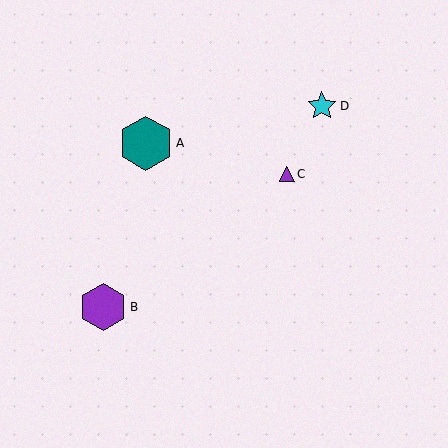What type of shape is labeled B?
Shape B is a purple hexagon.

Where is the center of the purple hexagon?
The center of the purple hexagon is at (103, 307).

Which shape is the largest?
The teal hexagon (labeled A) is the largest.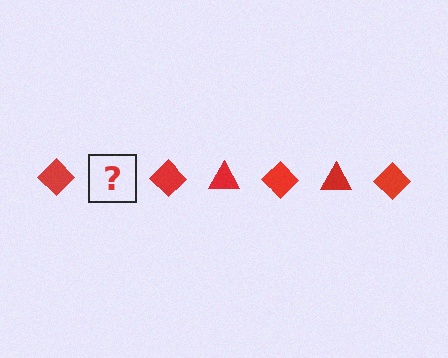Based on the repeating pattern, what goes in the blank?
The blank should be a red triangle.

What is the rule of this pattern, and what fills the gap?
The rule is that the pattern cycles through diamond, triangle shapes in red. The gap should be filled with a red triangle.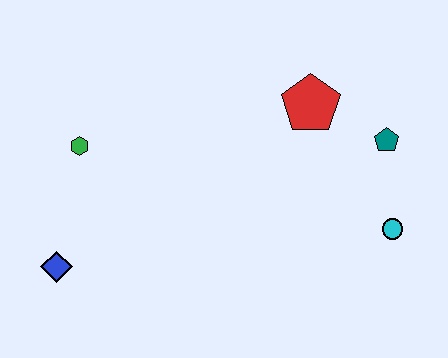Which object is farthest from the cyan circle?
The blue diamond is farthest from the cyan circle.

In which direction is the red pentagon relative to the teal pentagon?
The red pentagon is to the left of the teal pentagon.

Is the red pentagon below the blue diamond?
No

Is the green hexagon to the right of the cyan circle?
No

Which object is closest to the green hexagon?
The blue diamond is closest to the green hexagon.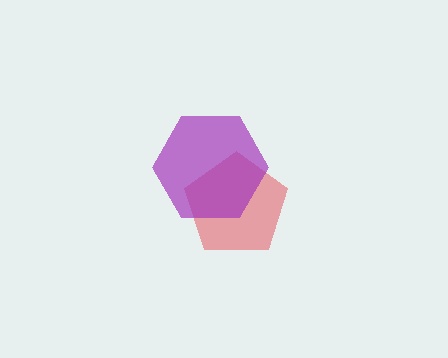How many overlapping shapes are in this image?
There are 2 overlapping shapes in the image.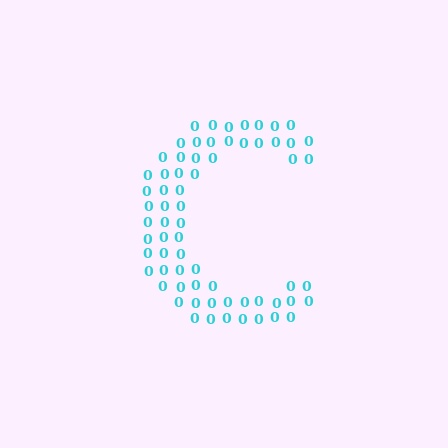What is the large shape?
The large shape is the letter C.